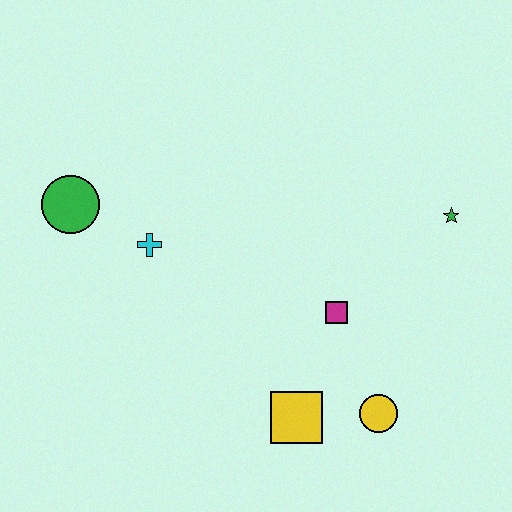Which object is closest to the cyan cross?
The green circle is closest to the cyan cross.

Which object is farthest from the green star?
The green circle is farthest from the green star.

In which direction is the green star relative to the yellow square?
The green star is above the yellow square.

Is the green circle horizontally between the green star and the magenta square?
No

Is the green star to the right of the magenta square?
Yes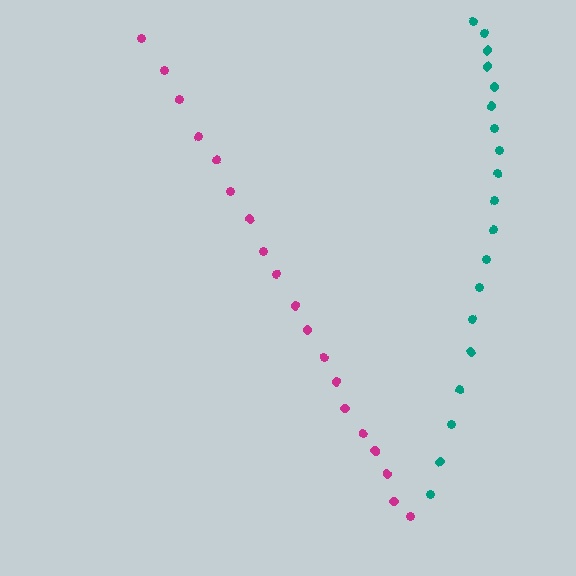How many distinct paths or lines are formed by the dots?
There are 2 distinct paths.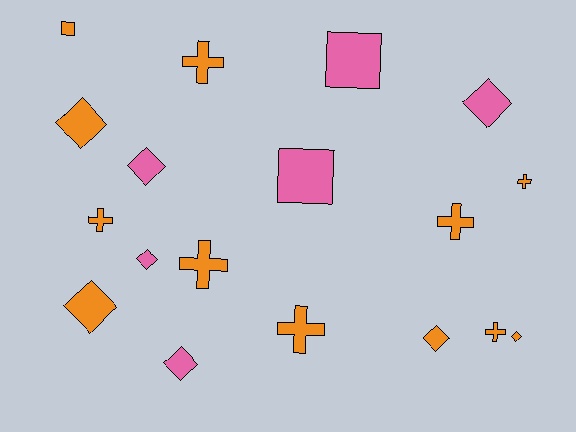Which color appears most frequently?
Orange, with 12 objects.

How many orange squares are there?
There is 1 orange square.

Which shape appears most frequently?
Diamond, with 8 objects.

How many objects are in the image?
There are 18 objects.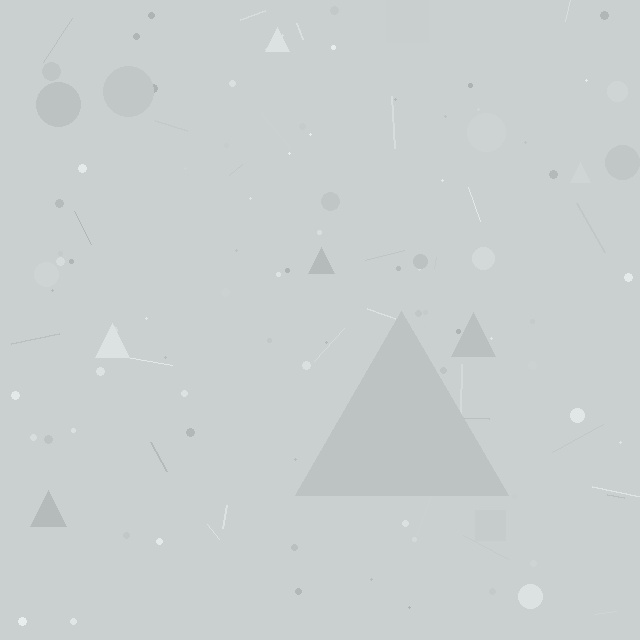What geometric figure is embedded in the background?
A triangle is embedded in the background.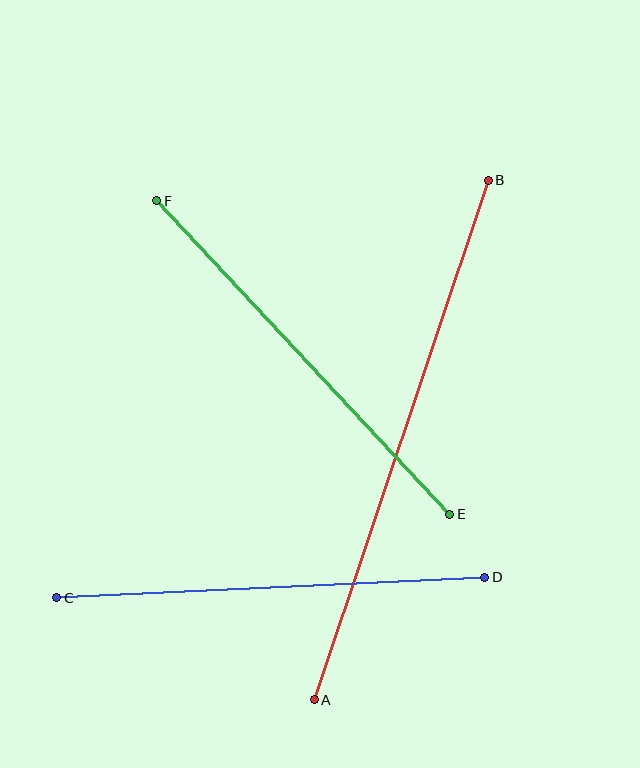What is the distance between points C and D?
The distance is approximately 428 pixels.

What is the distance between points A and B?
The distance is approximately 548 pixels.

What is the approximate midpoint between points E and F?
The midpoint is at approximately (303, 358) pixels.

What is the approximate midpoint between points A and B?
The midpoint is at approximately (401, 440) pixels.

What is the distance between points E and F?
The distance is approximately 429 pixels.